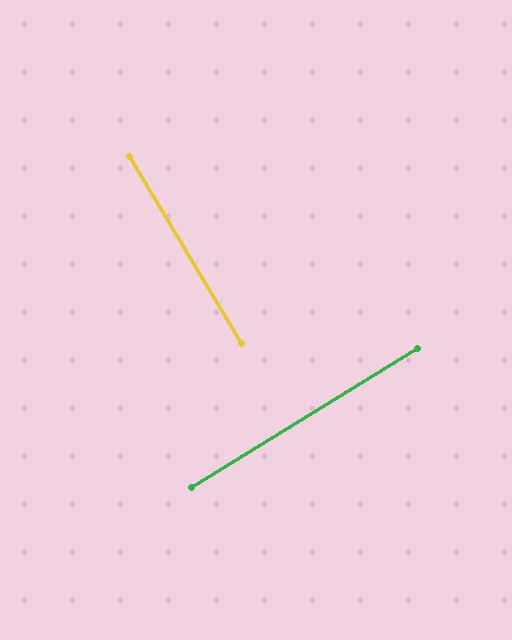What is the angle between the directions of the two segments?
Approximately 89 degrees.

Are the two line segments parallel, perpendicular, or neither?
Perpendicular — they meet at approximately 89°.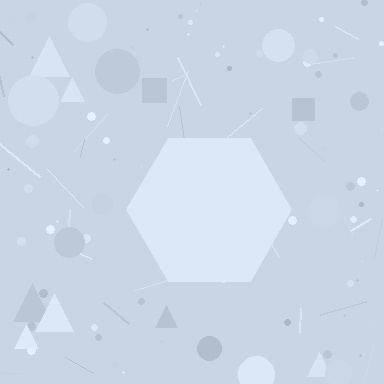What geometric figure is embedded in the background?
A hexagon is embedded in the background.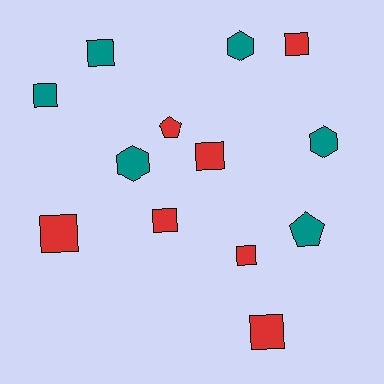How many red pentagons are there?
There is 1 red pentagon.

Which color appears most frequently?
Red, with 7 objects.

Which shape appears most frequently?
Square, with 8 objects.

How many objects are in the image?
There are 13 objects.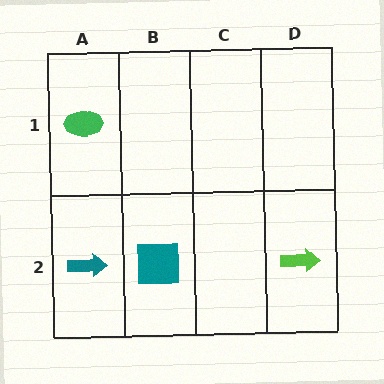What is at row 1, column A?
A green ellipse.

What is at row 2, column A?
A teal arrow.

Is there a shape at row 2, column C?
No, that cell is empty.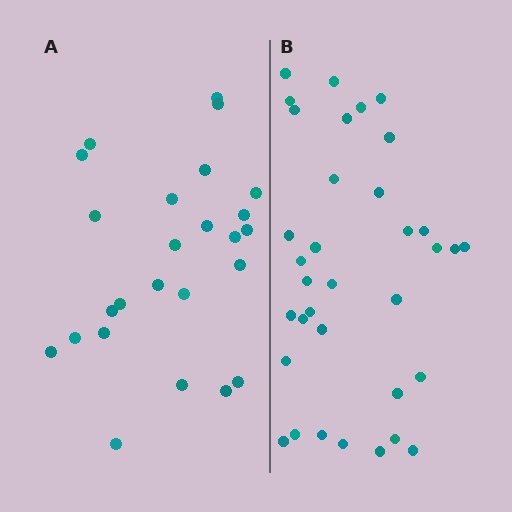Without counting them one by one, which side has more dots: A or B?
Region B (the right region) has more dots.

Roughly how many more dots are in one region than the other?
Region B has roughly 10 or so more dots than region A.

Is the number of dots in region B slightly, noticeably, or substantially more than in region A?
Region B has noticeably more, but not dramatically so. The ratio is roughly 1.4 to 1.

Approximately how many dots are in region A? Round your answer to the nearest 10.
About 20 dots. (The exact count is 25, which rounds to 20.)